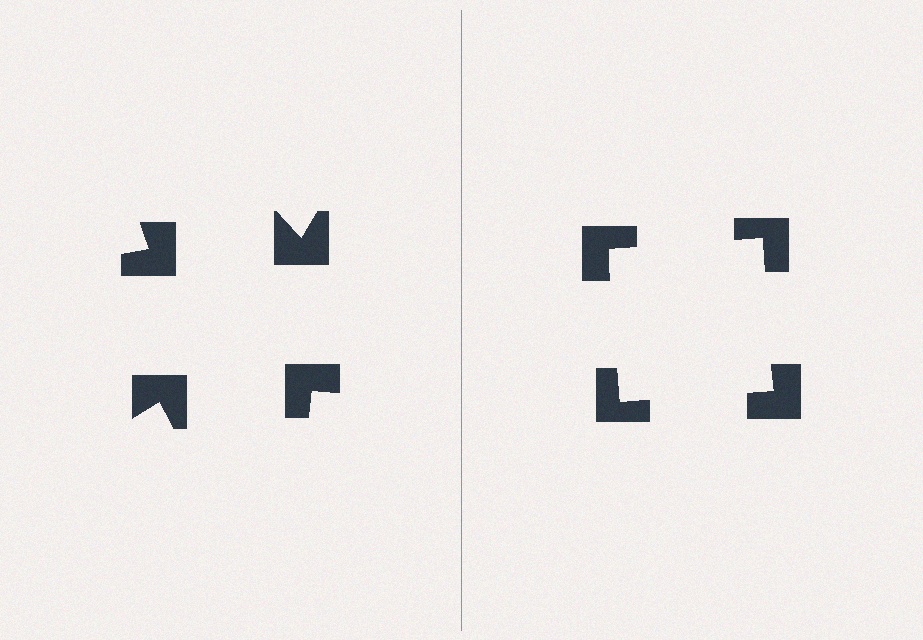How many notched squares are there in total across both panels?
8 — 4 on each side.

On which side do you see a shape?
An illusory square appears on the right side. On the left side the wedge cuts are rotated, so no coherent shape forms.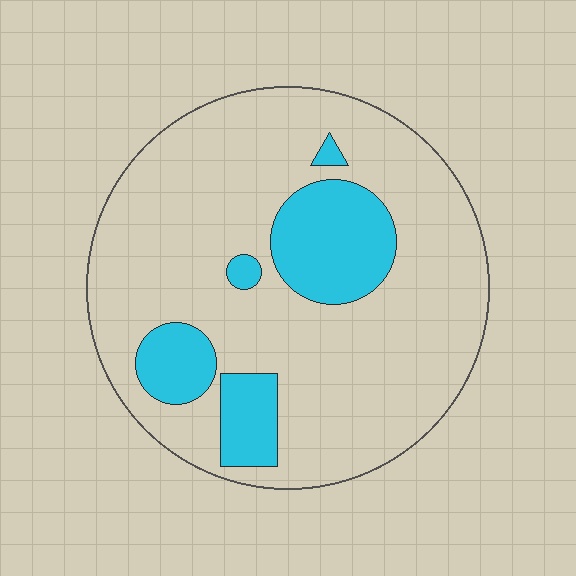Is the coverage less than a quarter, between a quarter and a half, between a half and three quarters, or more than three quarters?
Less than a quarter.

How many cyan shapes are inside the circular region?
5.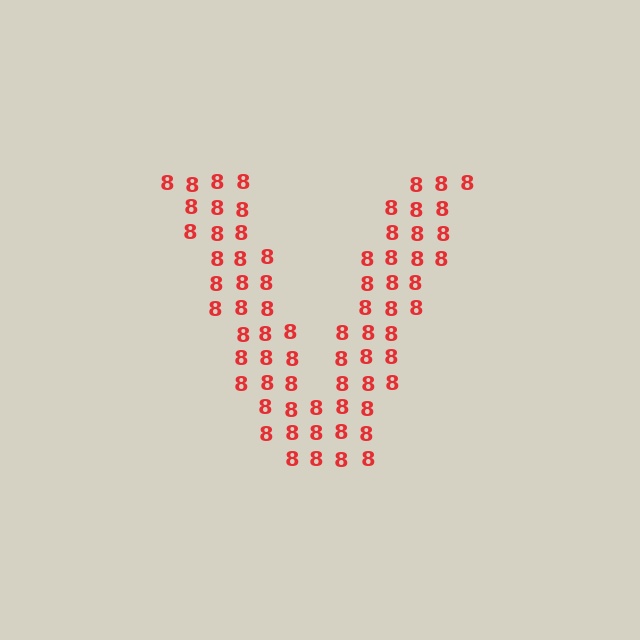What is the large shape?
The large shape is the letter V.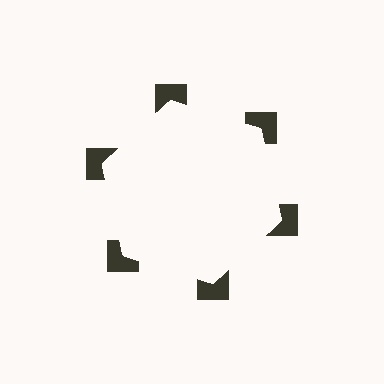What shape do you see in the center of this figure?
An illusory hexagon — its edges are inferred from the aligned wedge cuts in the notched squares, not physically drawn.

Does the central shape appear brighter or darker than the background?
It typically appears slightly brighter than the background, even though no actual brightness change is drawn.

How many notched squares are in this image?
There are 6 — one at each vertex of the illusory hexagon.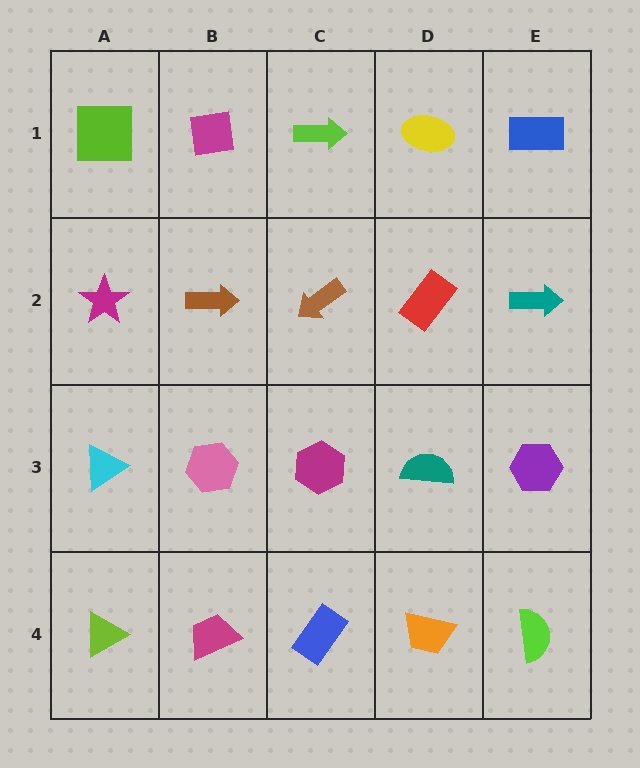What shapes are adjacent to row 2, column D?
A yellow ellipse (row 1, column D), a teal semicircle (row 3, column D), a brown arrow (row 2, column C), a teal arrow (row 2, column E).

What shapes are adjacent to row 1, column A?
A magenta star (row 2, column A), a magenta square (row 1, column B).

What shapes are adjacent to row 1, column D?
A red rectangle (row 2, column D), a lime arrow (row 1, column C), a blue rectangle (row 1, column E).